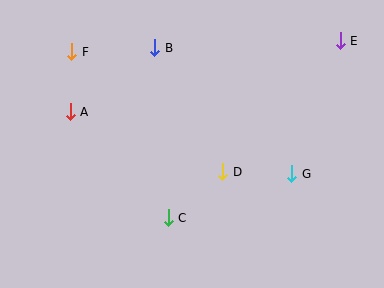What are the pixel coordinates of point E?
Point E is at (340, 41).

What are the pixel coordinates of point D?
Point D is at (223, 172).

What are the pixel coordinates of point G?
Point G is at (292, 174).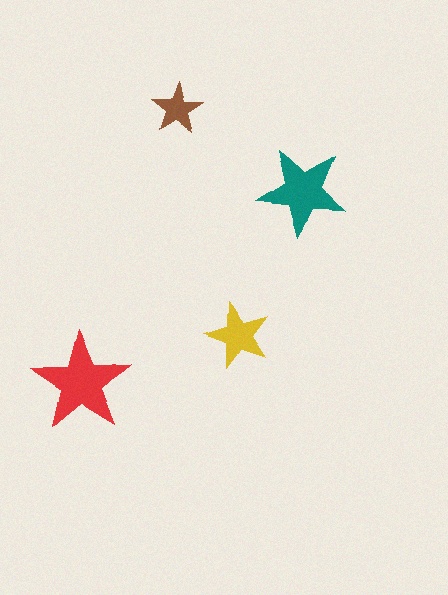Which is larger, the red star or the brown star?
The red one.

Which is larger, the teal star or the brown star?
The teal one.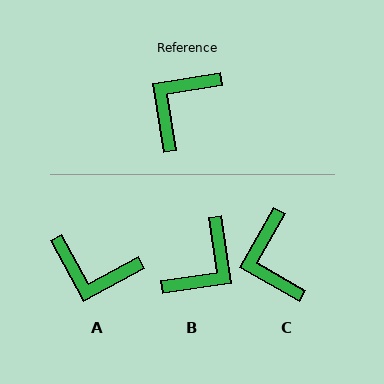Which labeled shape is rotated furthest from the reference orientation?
B, about 179 degrees away.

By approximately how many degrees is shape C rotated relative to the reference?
Approximately 51 degrees counter-clockwise.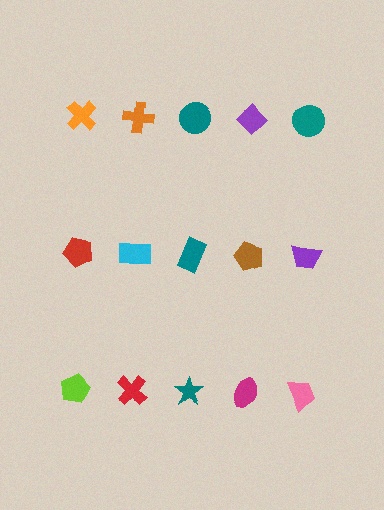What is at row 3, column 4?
A magenta ellipse.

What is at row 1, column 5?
A teal circle.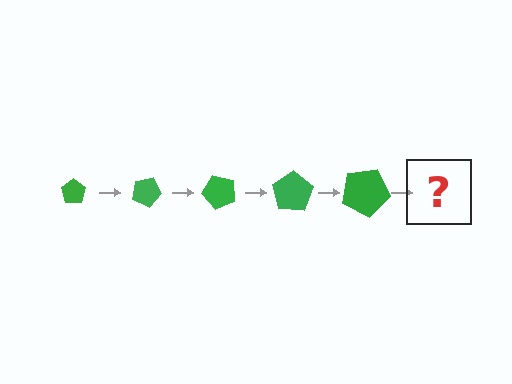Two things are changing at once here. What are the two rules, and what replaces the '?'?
The two rules are that the pentagon grows larger each step and it rotates 25 degrees each step. The '?' should be a pentagon, larger than the previous one and rotated 125 degrees from the start.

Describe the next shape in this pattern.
It should be a pentagon, larger than the previous one and rotated 125 degrees from the start.